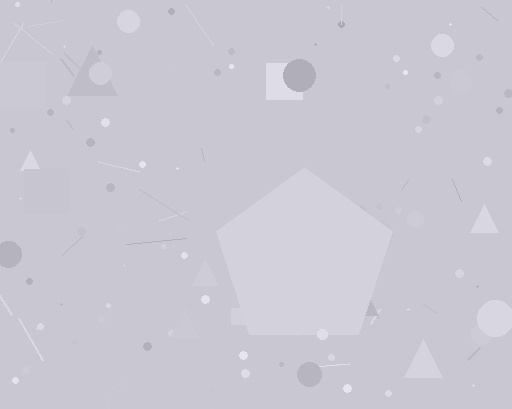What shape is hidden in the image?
A pentagon is hidden in the image.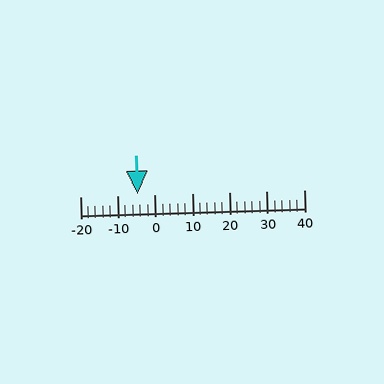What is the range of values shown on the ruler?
The ruler shows values from -20 to 40.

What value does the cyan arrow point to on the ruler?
The cyan arrow points to approximately -5.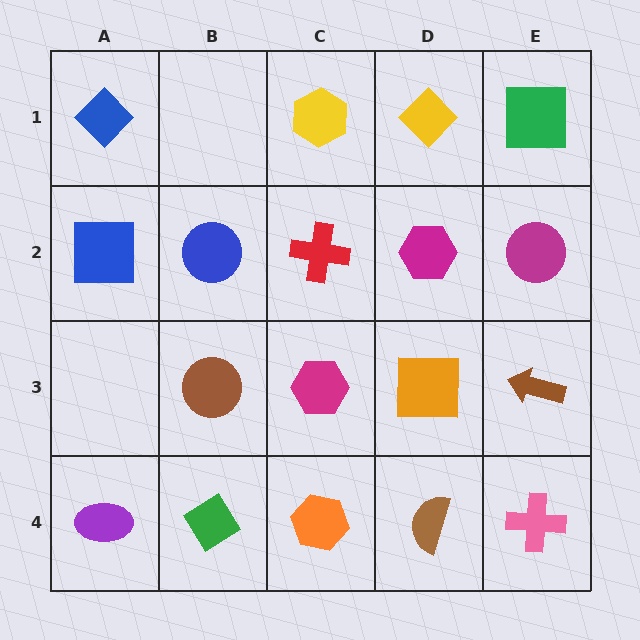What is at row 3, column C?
A magenta hexagon.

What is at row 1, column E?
A green square.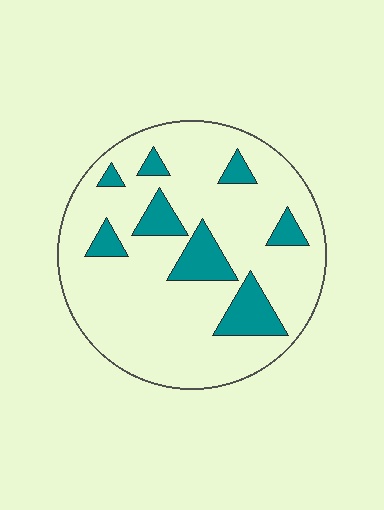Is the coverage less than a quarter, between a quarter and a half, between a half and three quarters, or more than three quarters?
Less than a quarter.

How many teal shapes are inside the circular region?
8.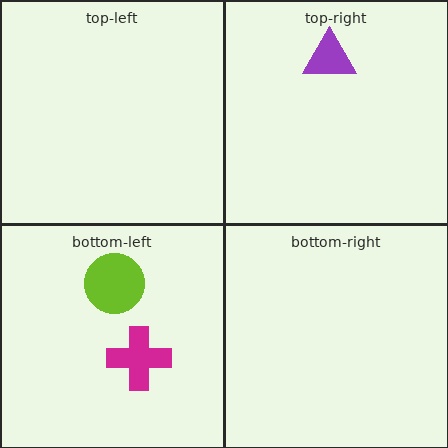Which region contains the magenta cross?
The bottom-left region.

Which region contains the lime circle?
The bottom-left region.